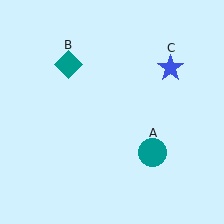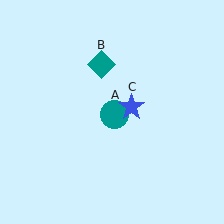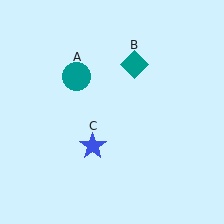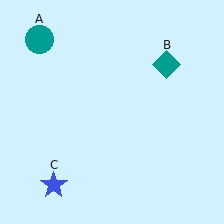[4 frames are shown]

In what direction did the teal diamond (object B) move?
The teal diamond (object B) moved right.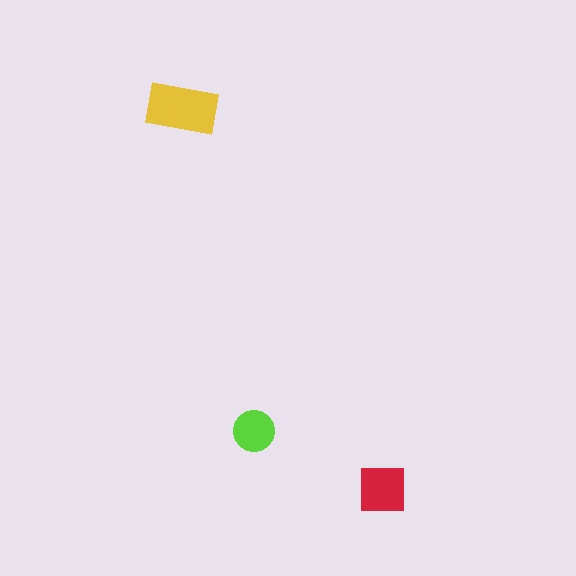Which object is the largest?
The yellow rectangle.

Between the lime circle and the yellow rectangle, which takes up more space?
The yellow rectangle.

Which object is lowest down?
The red square is bottommost.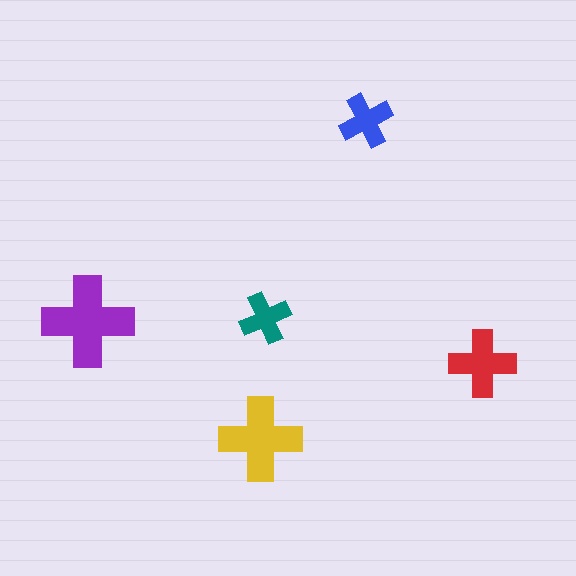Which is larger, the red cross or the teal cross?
The red one.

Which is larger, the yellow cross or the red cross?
The yellow one.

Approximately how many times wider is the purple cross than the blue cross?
About 1.5 times wider.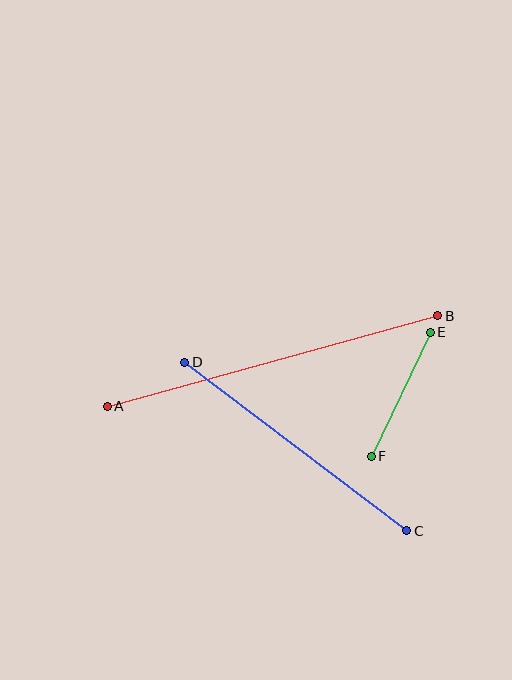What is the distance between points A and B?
The distance is approximately 343 pixels.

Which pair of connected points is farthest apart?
Points A and B are farthest apart.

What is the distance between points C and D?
The distance is approximately 279 pixels.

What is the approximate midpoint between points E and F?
The midpoint is at approximately (401, 394) pixels.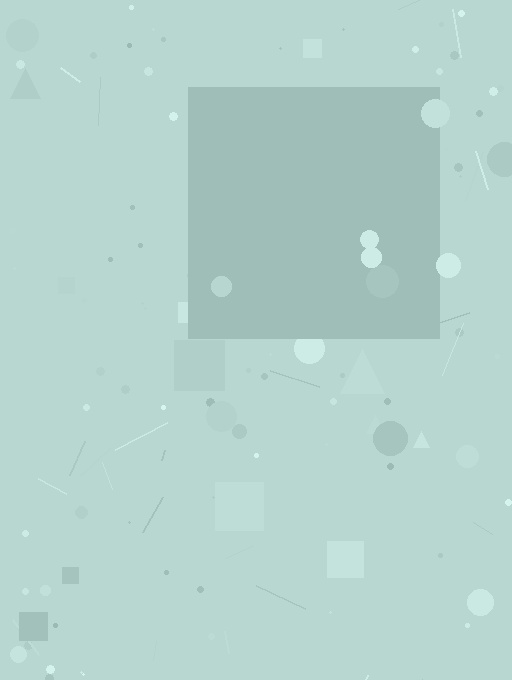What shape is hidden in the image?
A square is hidden in the image.